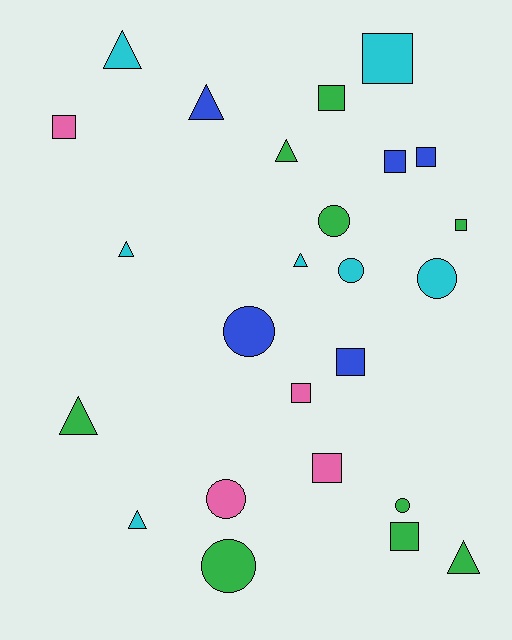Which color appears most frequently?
Green, with 9 objects.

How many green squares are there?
There are 3 green squares.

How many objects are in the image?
There are 25 objects.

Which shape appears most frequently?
Square, with 10 objects.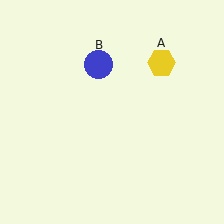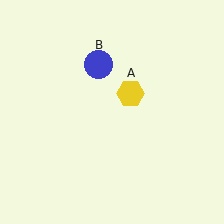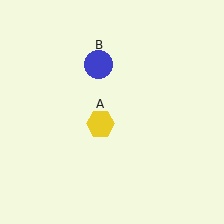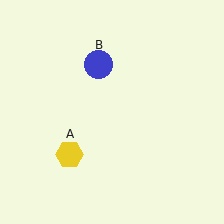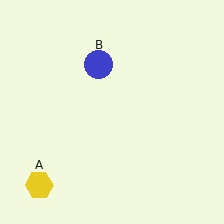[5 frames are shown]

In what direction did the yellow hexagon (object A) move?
The yellow hexagon (object A) moved down and to the left.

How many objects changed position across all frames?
1 object changed position: yellow hexagon (object A).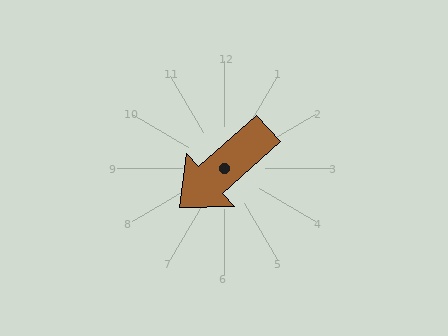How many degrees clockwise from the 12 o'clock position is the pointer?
Approximately 229 degrees.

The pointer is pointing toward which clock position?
Roughly 8 o'clock.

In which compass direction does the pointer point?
Southwest.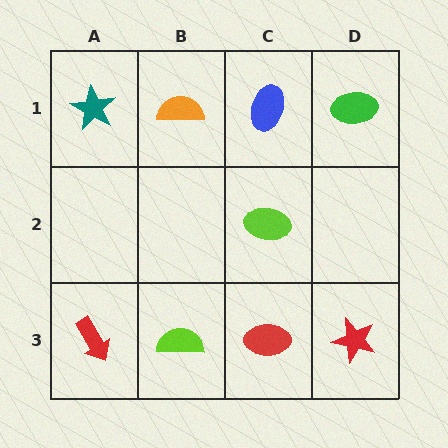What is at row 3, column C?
A red ellipse.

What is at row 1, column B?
An orange semicircle.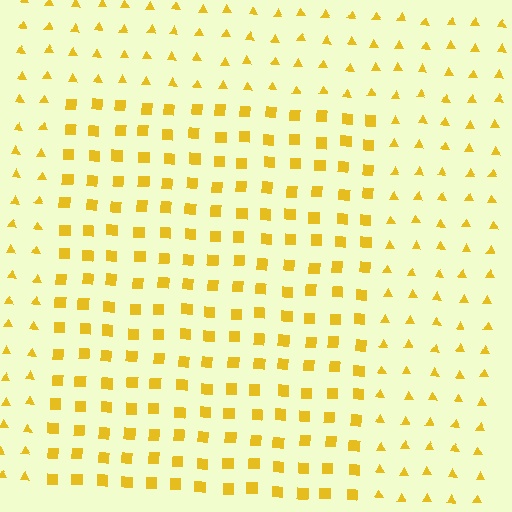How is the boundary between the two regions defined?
The boundary is defined by a change in element shape: squares inside vs. triangles outside. All elements share the same color and spacing.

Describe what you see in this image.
The image is filled with small yellow elements arranged in a uniform grid. A rectangle-shaped region contains squares, while the surrounding area contains triangles. The boundary is defined purely by the change in element shape.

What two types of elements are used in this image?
The image uses squares inside the rectangle region and triangles outside it.